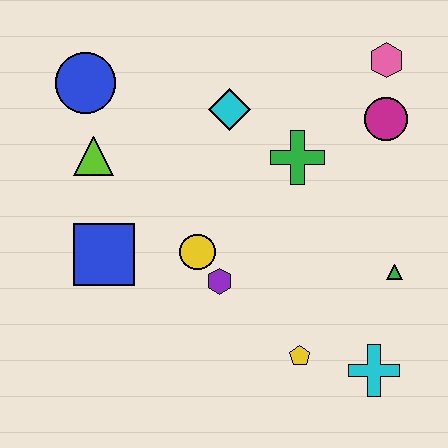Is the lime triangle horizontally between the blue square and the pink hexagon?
No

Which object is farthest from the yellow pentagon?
The blue circle is farthest from the yellow pentagon.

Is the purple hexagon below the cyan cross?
No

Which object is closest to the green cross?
The cyan diamond is closest to the green cross.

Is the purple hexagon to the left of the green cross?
Yes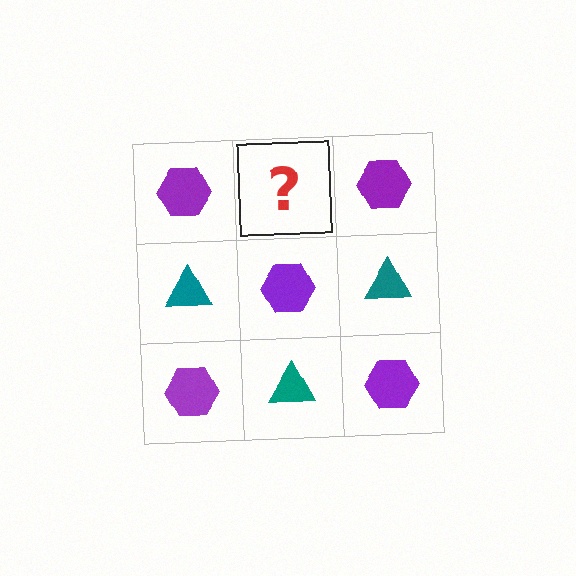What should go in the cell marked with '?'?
The missing cell should contain a teal triangle.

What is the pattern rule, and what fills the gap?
The rule is that it alternates purple hexagon and teal triangle in a checkerboard pattern. The gap should be filled with a teal triangle.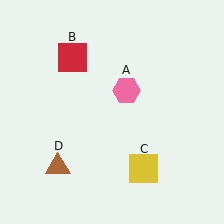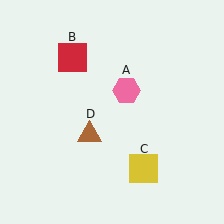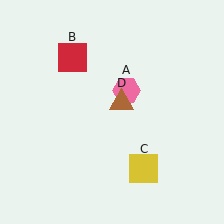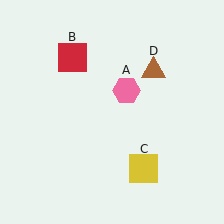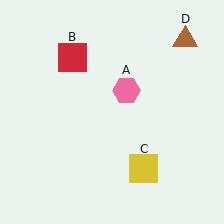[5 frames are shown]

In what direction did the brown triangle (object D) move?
The brown triangle (object D) moved up and to the right.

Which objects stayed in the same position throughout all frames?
Pink hexagon (object A) and red square (object B) and yellow square (object C) remained stationary.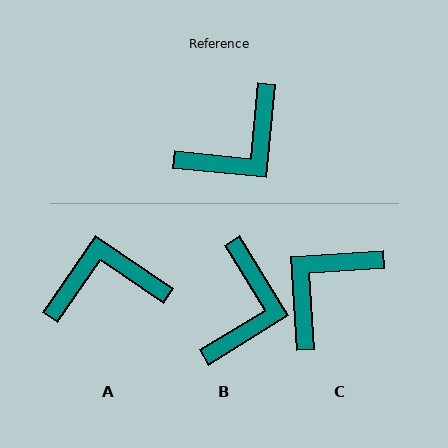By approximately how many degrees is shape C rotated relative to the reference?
Approximately 170 degrees clockwise.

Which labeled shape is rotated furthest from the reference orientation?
C, about 170 degrees away.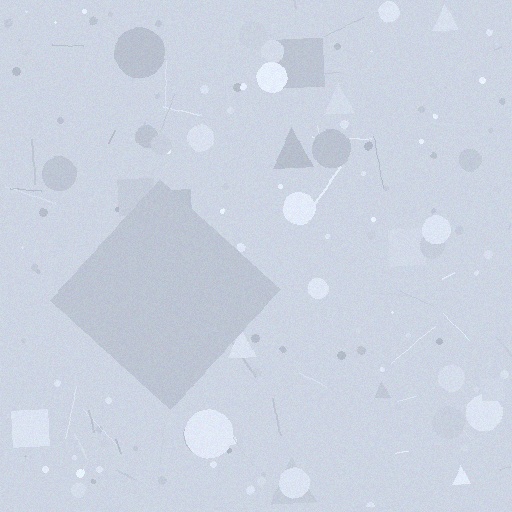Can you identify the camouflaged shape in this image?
The camouflaged shape is a diamond.